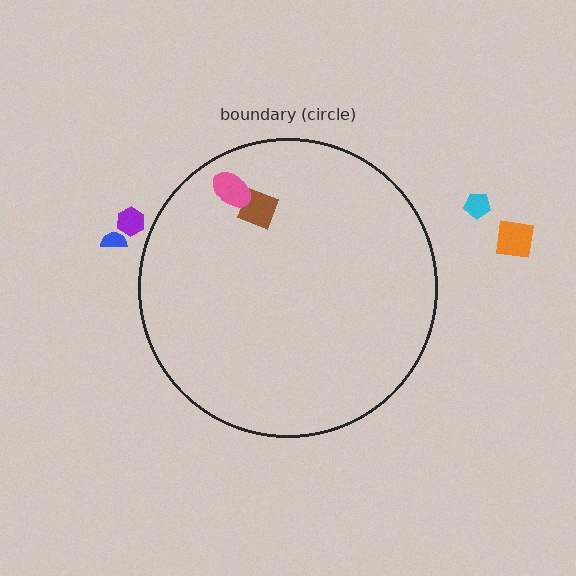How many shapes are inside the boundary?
2 inside, 4 outside.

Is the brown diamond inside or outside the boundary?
Inside.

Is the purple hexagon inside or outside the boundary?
Outside.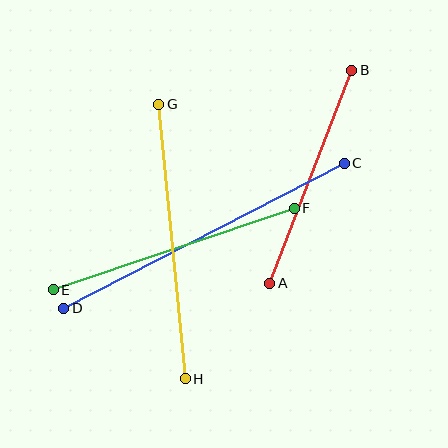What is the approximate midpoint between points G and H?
The midpoint is at approximately (172, 242) pixels.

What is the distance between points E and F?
The distance is approximately 254 pixels.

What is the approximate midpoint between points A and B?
The midpoint is at approximately (311, 177) pixels.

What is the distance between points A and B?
The distance is approximately 228 pixels.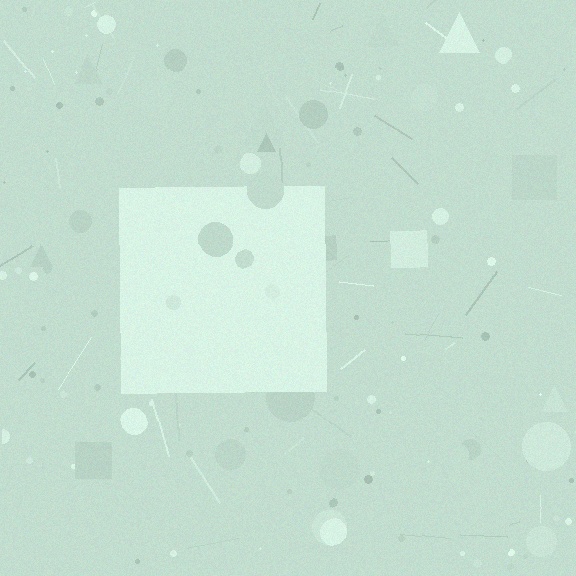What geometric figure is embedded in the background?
A square is embedded in the background.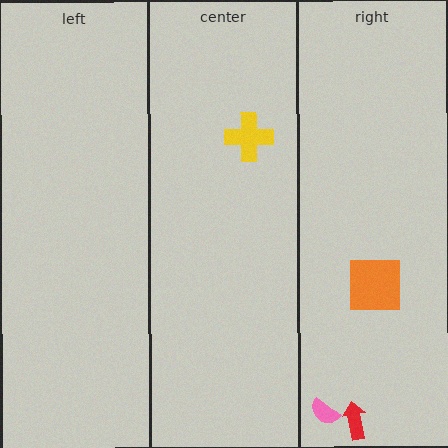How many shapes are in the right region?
3.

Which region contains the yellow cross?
The center region.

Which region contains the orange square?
The right region.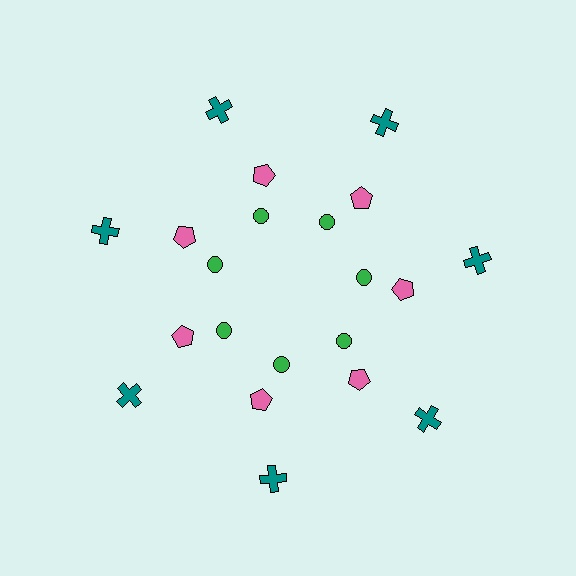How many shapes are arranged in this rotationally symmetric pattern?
There are 21 shapes, arranged in 7 groups of 3.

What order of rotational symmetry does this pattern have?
This pattern has 7-fold rotational symmetry.